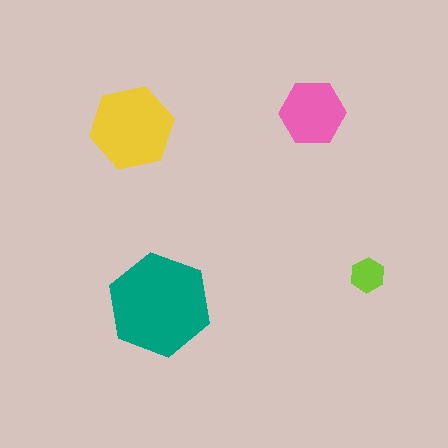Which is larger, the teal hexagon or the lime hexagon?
The teal one.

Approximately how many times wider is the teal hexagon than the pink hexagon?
About 1.5 times wider.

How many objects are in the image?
There are 4 objects in the image.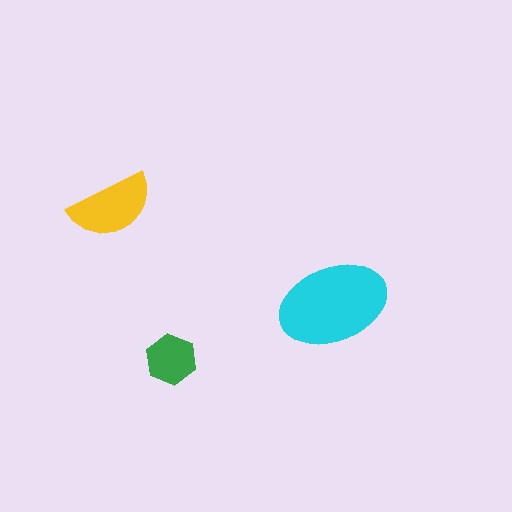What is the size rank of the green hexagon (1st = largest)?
3rd.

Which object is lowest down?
The green hexagon is bottommost.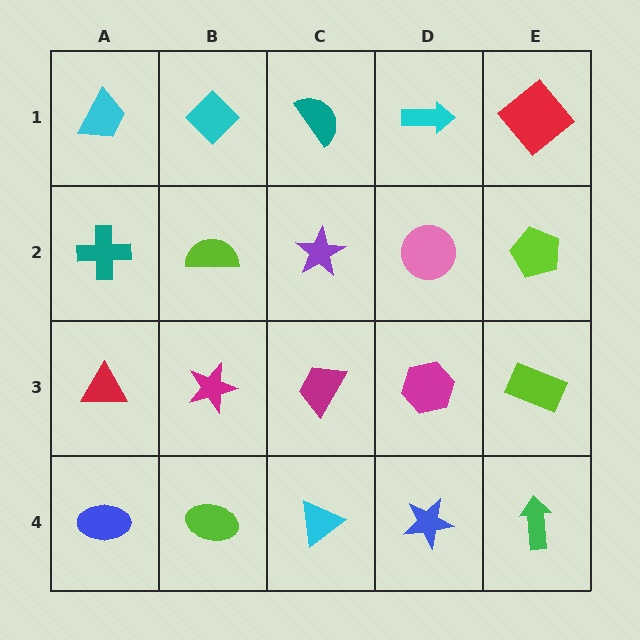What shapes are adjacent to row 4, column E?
A lime rectangle (row 3, column E), a blue star (row 4, column D).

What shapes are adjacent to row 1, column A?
A teal cross (row 2, column A), a cyan diamond (row 1, column B).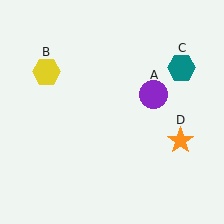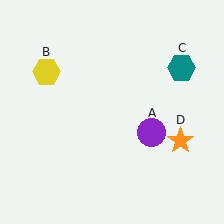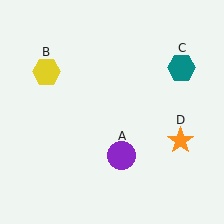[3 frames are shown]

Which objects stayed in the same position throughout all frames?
Yellow hexagon (object B) and teal hexagon (object C) and orange star (object D) remained stationary.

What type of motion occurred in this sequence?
The purple circle (object A) rotated clockwise around the center of the scene.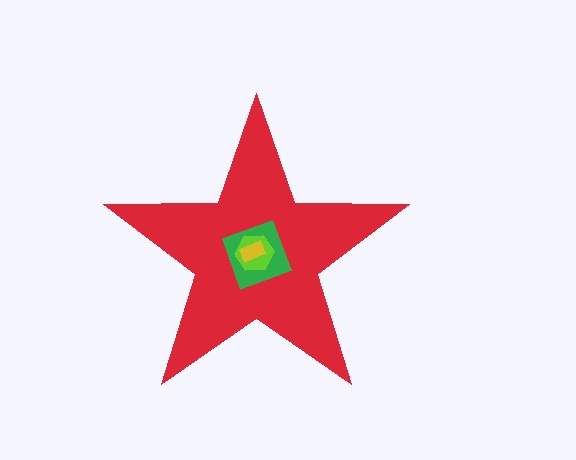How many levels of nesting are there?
4.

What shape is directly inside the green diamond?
The lime hexagon.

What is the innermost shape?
The yellow rectangle.